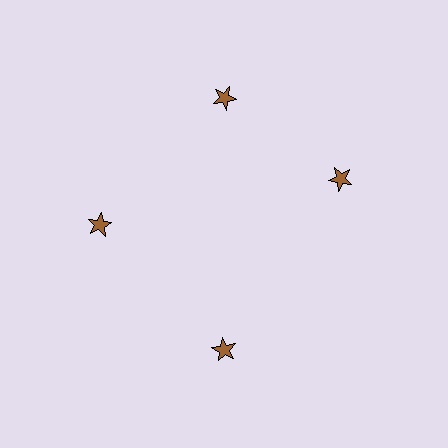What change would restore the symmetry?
The symmetry would be restored by rotating it back into even spacing with its neighbors so that all 4 stars sit at equal angles and equal distance from the center.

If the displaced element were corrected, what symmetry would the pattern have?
It would have 4-fold rotational symmetry — the pattern would map onto itself every 90 degrees.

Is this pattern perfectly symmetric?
No. The 4 brown stars are arranged in a ring, but one element near the 3 o'clock position is rotated out of alignment along the ring, breaking the 4-fold rotational symmetry.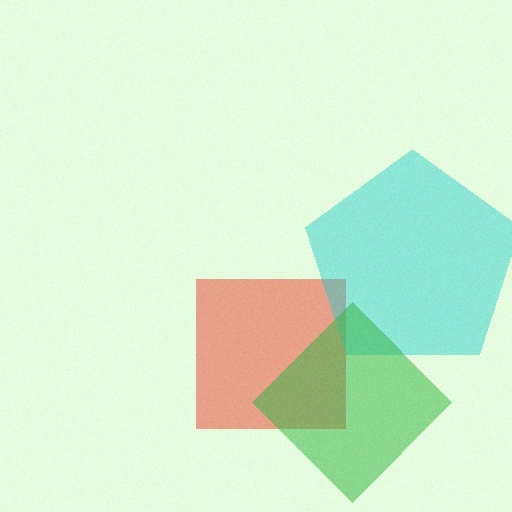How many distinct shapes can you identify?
There are 3 distinct shapes: a red square, a cyan pentagon, a green diamond.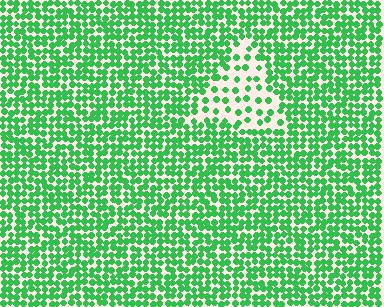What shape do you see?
I see a triangle.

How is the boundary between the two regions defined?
The boundary is defined by a change in element density (approximately 2.4x ratio). All elements are the same color, size, and shape.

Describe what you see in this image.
The image contains small green elements arranged at two different densities. A triangle-shaped region is visible where the elements are less densely packed than the surrounding area.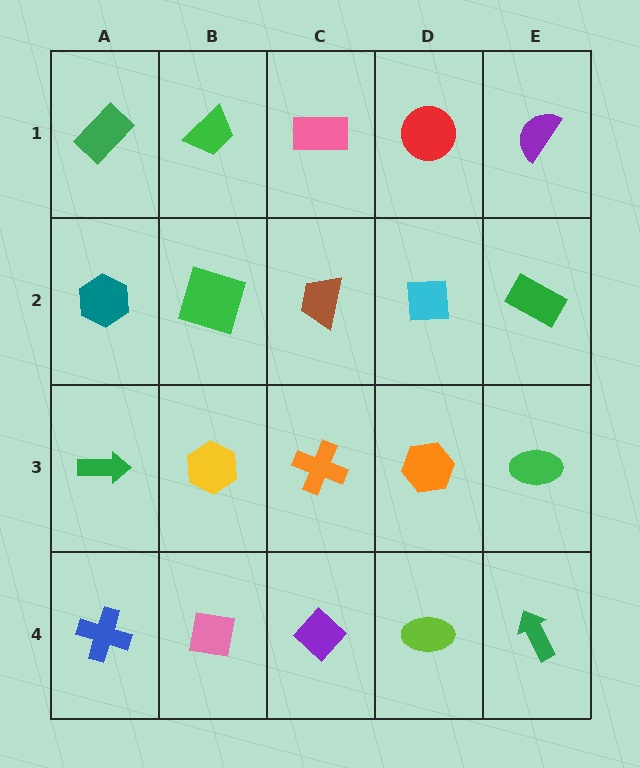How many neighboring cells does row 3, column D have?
4.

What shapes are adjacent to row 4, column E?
A green ellipse (row 3, column E), a lime ellipse (row 4, column D).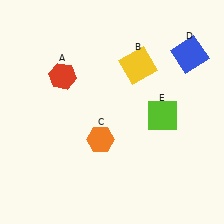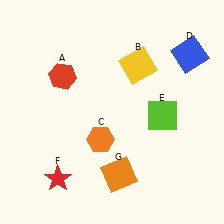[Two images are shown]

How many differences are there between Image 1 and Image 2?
There are 2 differences between the two images.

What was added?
A red star (F), an orange square (G) were added in Image 2.